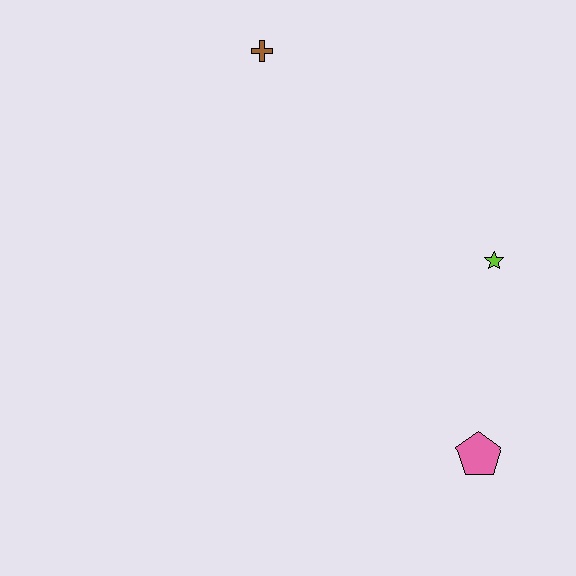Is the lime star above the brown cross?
No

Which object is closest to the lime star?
The pink pentagon is closest to the lime star.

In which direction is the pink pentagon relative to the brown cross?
The pink pentagon is below the brown cross.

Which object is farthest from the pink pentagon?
The brown cross is farthest from the pink pentagon.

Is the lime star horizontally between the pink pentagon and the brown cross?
No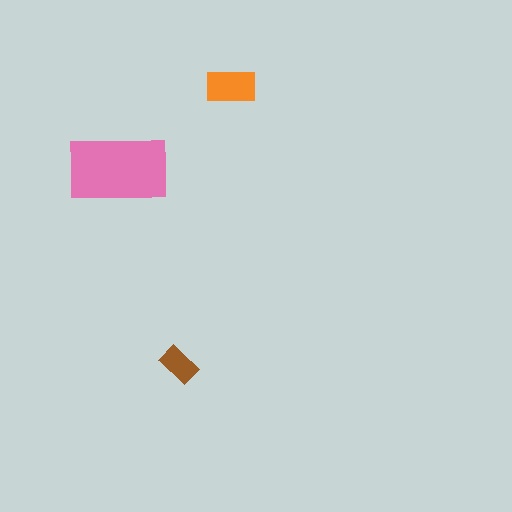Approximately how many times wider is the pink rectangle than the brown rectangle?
About 2.5 times wider.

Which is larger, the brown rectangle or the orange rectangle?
The orange one.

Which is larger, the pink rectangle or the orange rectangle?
The pink one.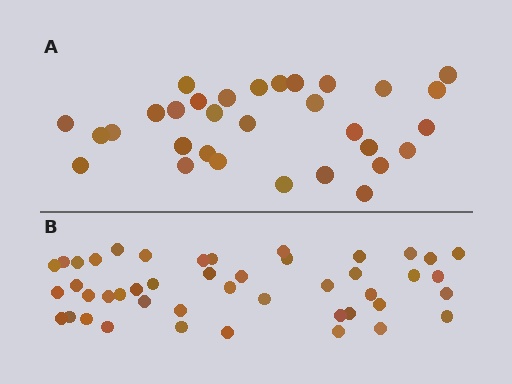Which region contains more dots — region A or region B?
Region B (the bottom region) has more dots.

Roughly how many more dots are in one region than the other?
Region B has approximately 15 more dots than region A.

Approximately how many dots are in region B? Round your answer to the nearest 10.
About 40 dots. (The exact count is 45, which rounds to 40.)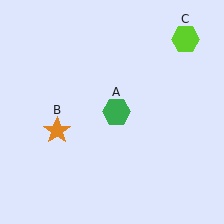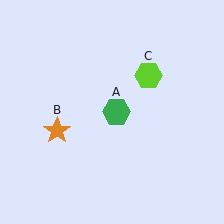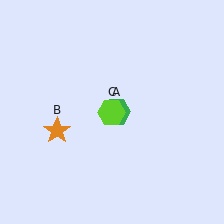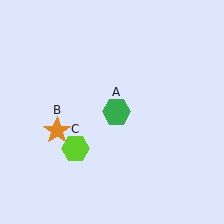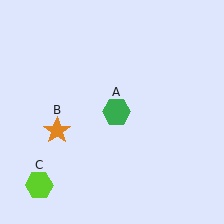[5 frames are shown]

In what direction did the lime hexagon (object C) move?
The lime hexagon (object C) moved down and to the left.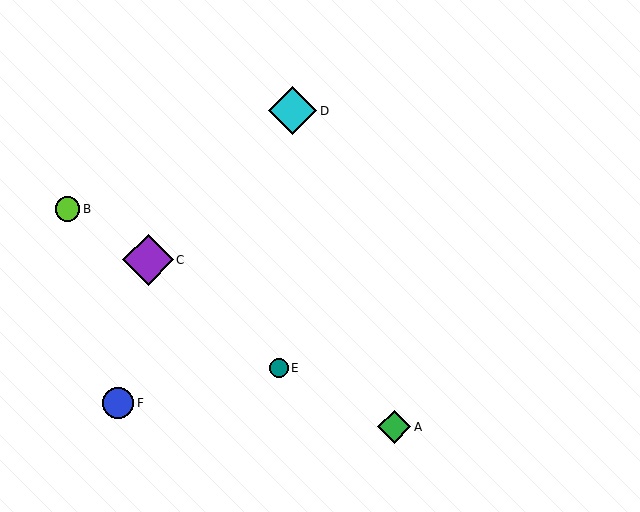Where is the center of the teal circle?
The center of the teal circle is at (279, 368).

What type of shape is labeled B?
Shape B is a lime circle.